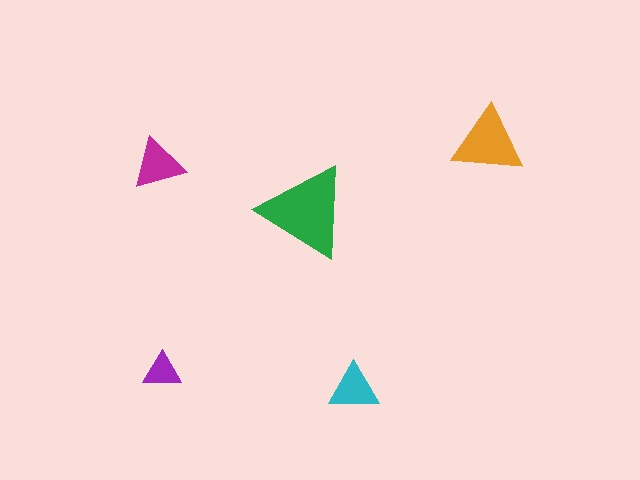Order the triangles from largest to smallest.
the green one, the orange one, the magenta one, the cyan one, the purple one.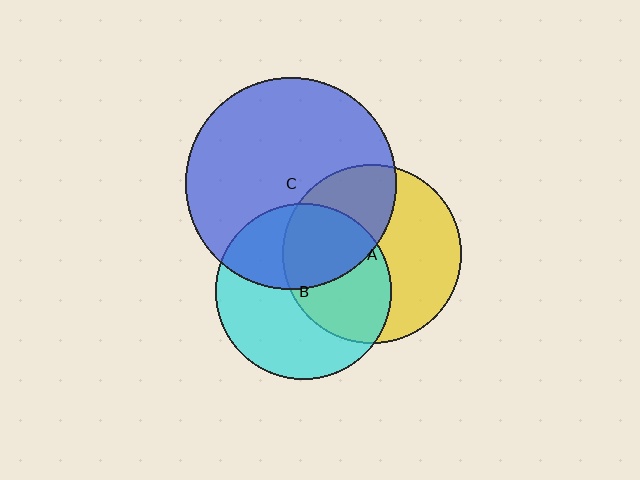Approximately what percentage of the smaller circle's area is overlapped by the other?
Approximately 45%.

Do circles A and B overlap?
Yes.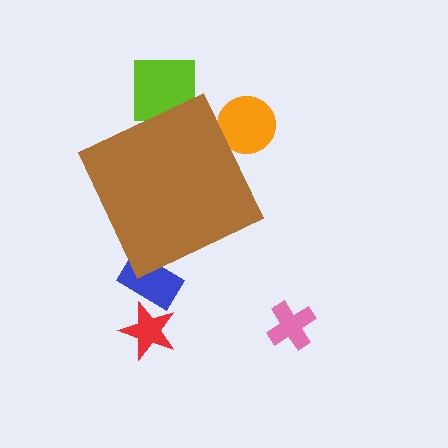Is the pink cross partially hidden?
No, the pink cross is fully visible.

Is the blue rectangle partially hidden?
Yes, the blue rectangle is partially hidden behind the brown diamond.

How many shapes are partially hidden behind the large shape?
3 shapes are partially hidden.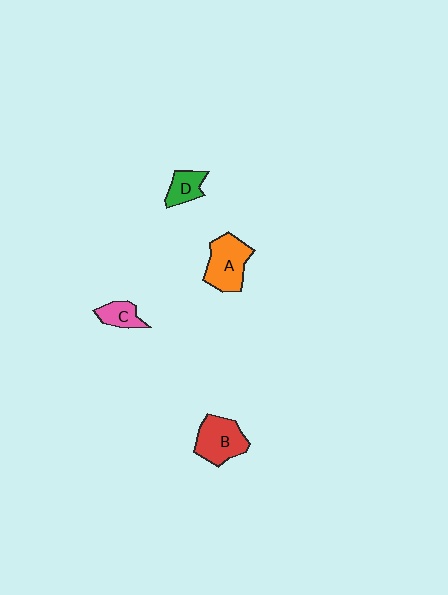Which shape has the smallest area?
Shape C (pink).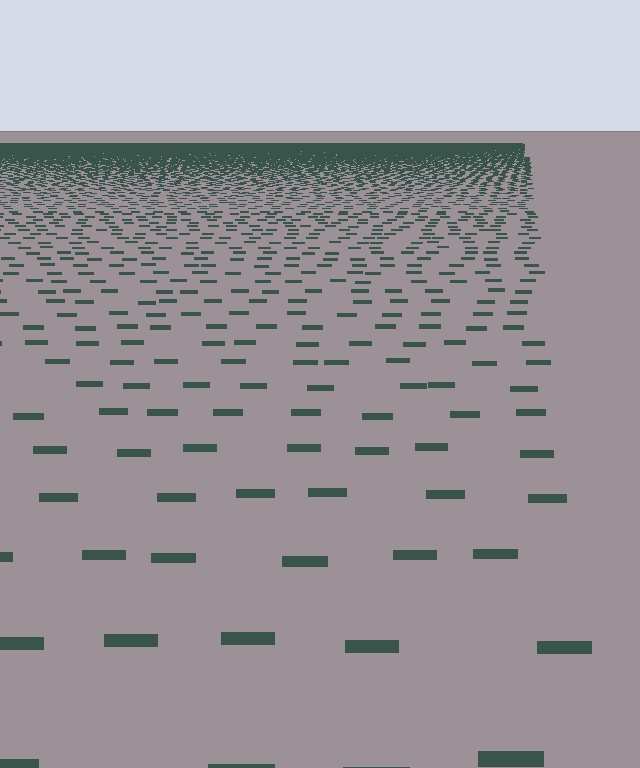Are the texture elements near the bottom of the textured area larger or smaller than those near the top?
Larger. Near the bottom, elements are closer to the viewer and appear at a bigger on-screen size.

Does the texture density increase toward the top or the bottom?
Density increases toward the top.